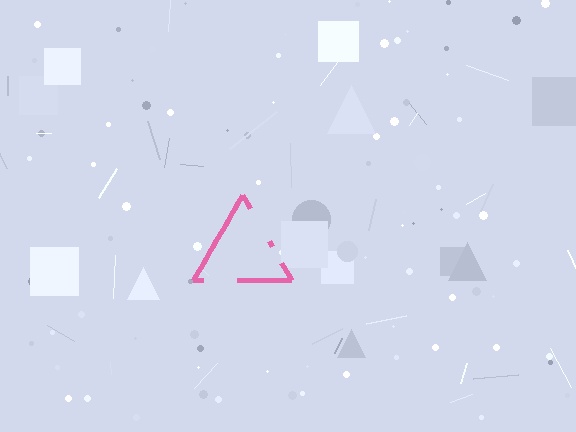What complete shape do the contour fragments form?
The contour fragments form a triangle.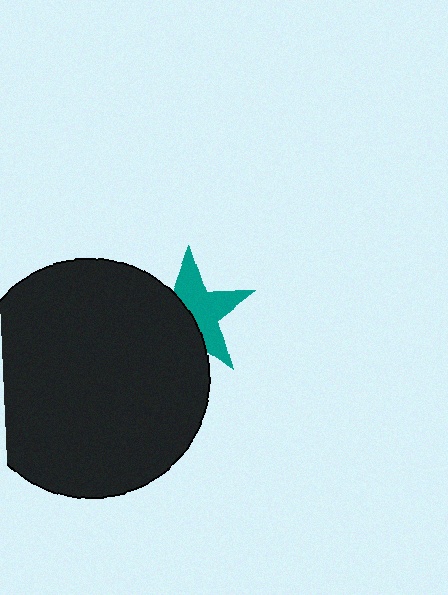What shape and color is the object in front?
The object in front is a black circle.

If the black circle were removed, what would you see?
You would see the complete teal star.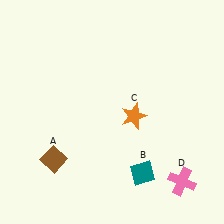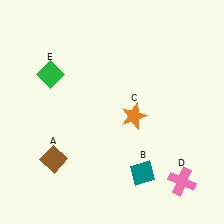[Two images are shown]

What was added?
A green diamond (E) was added in Image 2.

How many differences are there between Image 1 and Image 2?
There is 1 difference between the two images.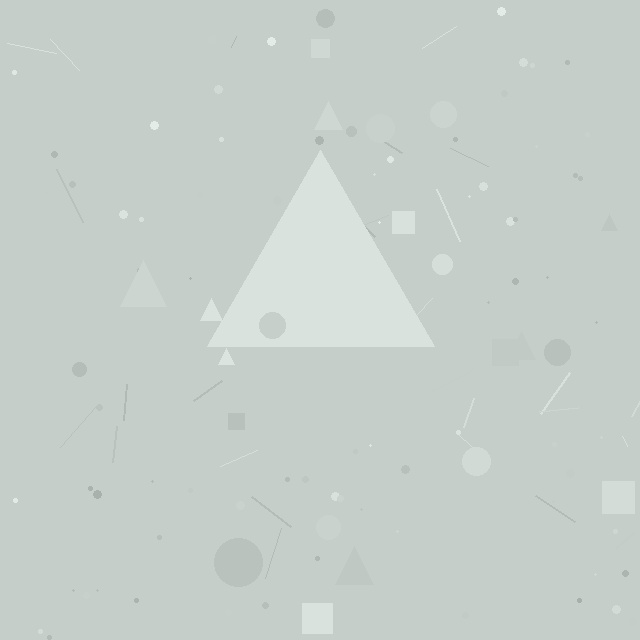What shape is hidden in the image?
A triangle is hidden in the image.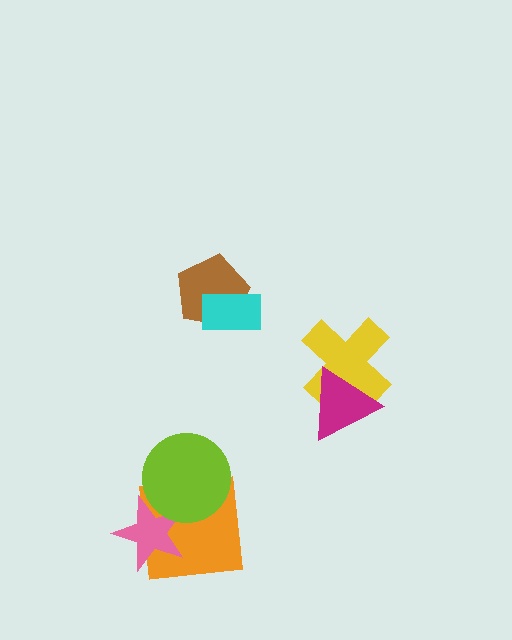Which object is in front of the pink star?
The lime circle is in front of the pink star.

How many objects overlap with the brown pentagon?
1 object overlaps with the brown pentagon.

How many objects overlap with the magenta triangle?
1 object overlaps with the magenta triangle.